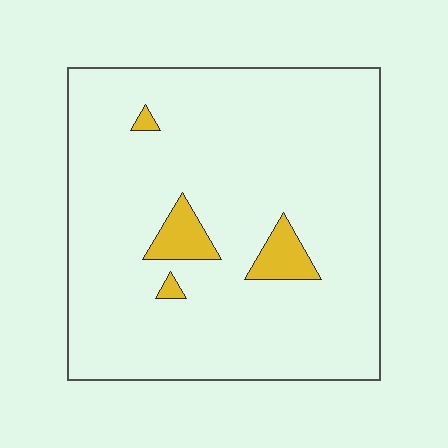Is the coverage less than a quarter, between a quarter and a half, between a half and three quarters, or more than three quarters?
Less than a quarter.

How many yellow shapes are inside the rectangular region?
4.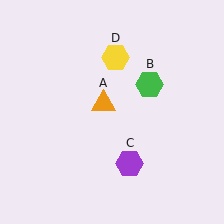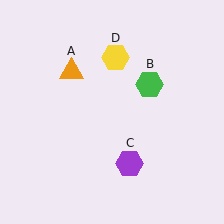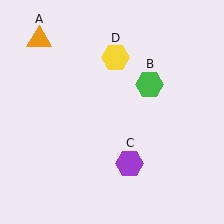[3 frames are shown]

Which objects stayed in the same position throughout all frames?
Green hexagon (object B) and purple hexagon (object C) and yellow hexagon (object D) remained stationary.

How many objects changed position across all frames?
1 object changed position: orange triangle (object A).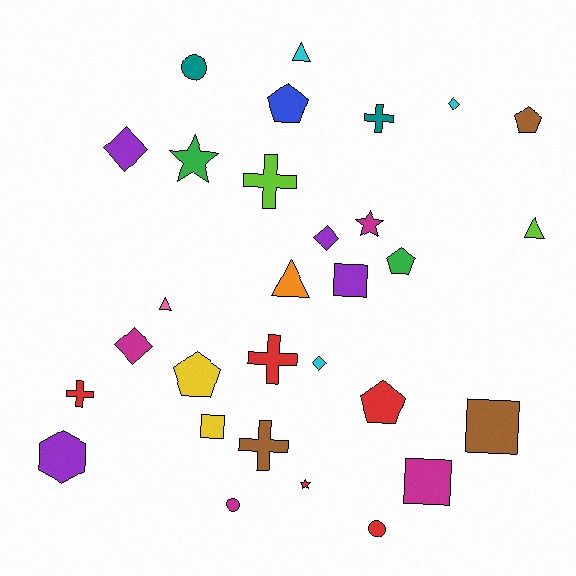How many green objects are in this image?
There are 2 green objects.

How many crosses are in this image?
There are 5 crosses.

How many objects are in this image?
There are 30 objects.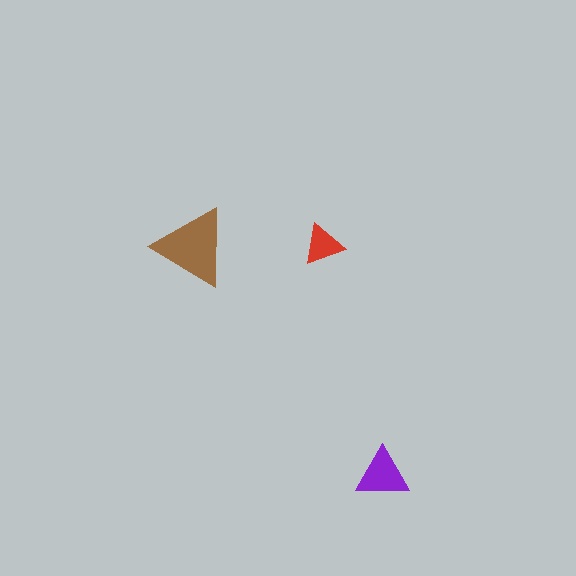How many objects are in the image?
There are 3 objects in the image.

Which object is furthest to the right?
The purple triangle is rightmost.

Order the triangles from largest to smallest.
the brown one, the purple one, the red one.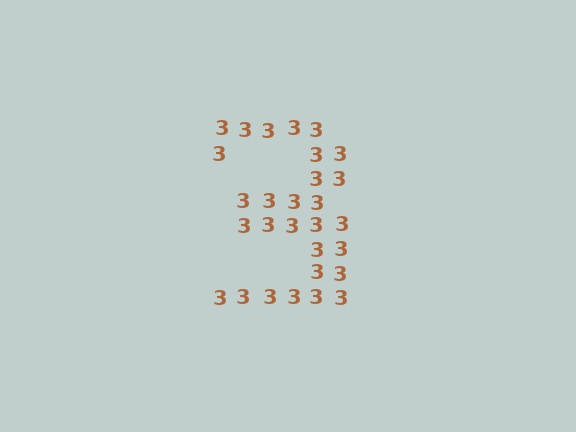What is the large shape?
The large shape is the digit 3.